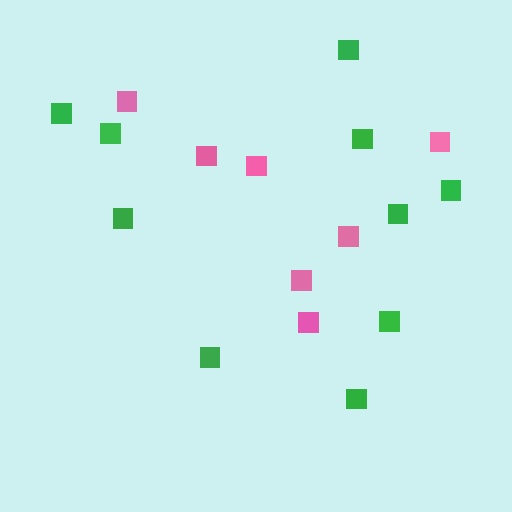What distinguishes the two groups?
There are 2 groups: one group of pink squares (7) and one group of green squares (10).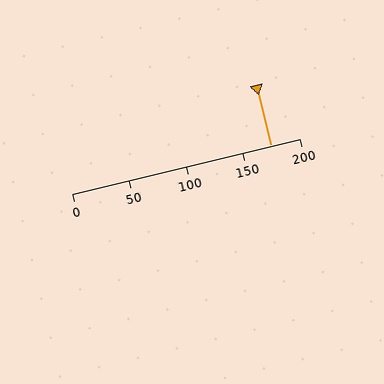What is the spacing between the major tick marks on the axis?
The major ticks are spaced 50 apart.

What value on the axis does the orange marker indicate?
The marker indicates approximately 175.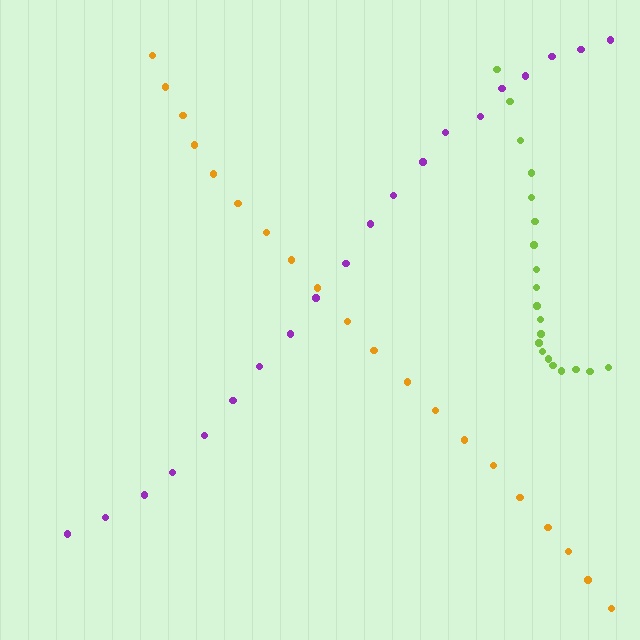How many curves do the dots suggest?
There are 3 distinct paths.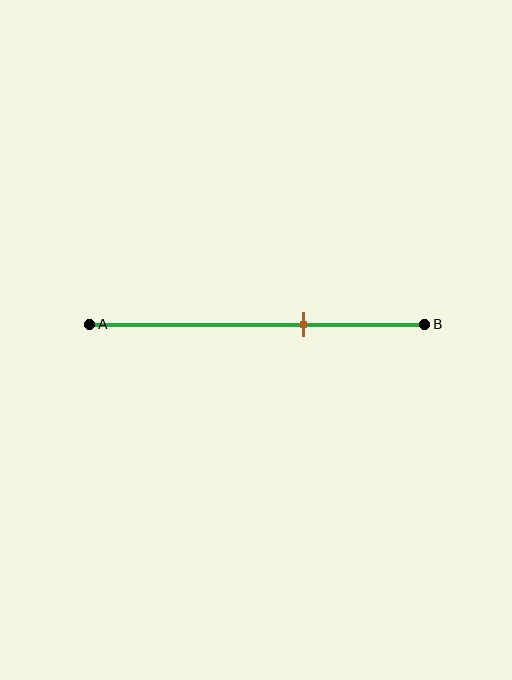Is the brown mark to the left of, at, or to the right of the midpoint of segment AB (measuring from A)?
The brown mark is to the right of the midpoint of segment AB.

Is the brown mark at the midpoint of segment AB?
No, the mark is at about 65% from A, not at the 50% midpoint.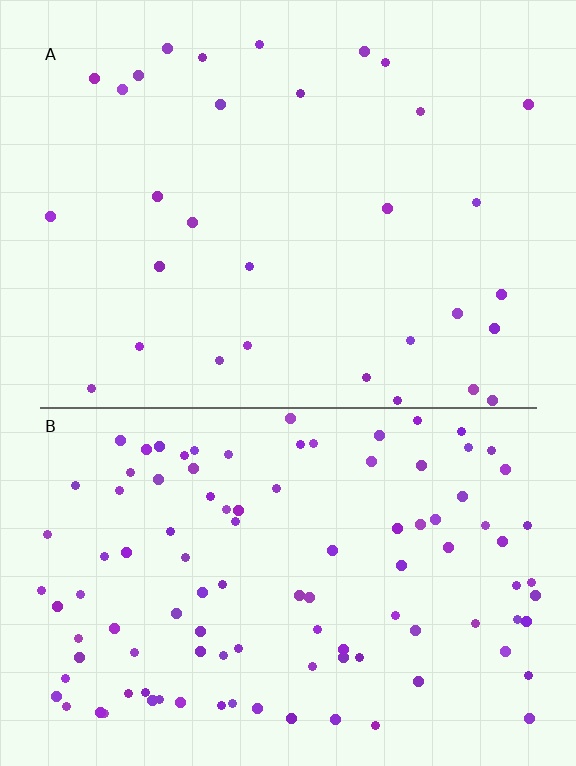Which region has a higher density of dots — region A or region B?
B (the bottom).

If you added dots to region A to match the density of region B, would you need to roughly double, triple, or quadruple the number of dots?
Approximately triple.